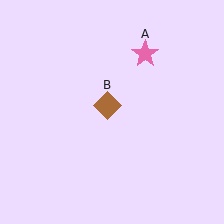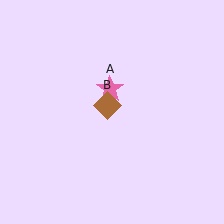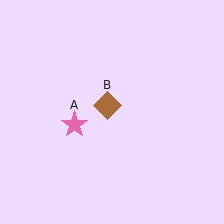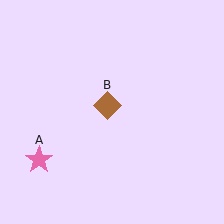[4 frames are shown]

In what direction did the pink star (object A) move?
The pink star (object A) moved down and to the left.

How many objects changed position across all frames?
1 object changed position: pink star (object A).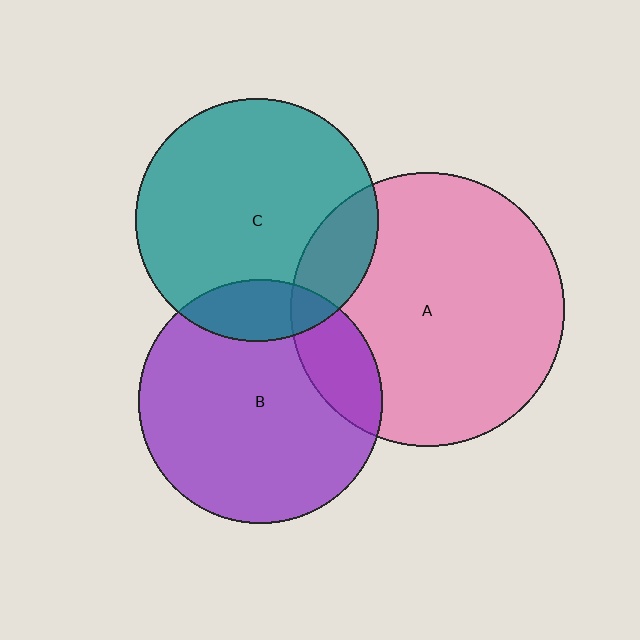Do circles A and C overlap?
Yes.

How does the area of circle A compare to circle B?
Approximately 1.3 times.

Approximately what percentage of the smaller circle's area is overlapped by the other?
Approximately 15%.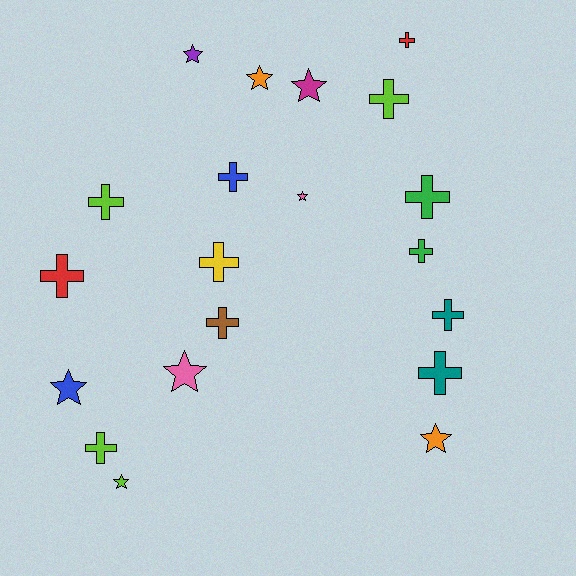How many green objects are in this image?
There are 2 green objects.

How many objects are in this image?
There are 20 objects.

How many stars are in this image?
There are 8 stars.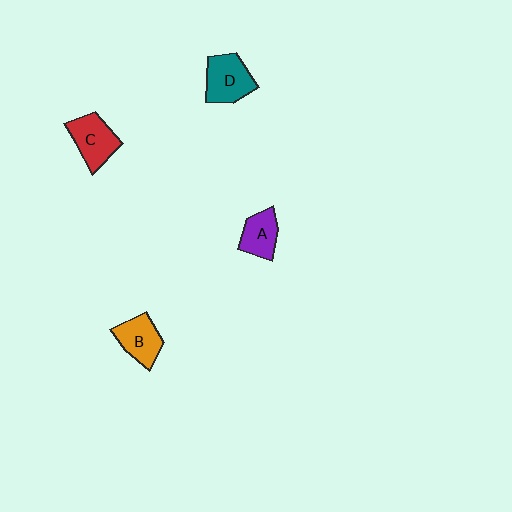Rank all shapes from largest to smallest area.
From largest to smallest: D (teal), C (red), B (orange), A (purple).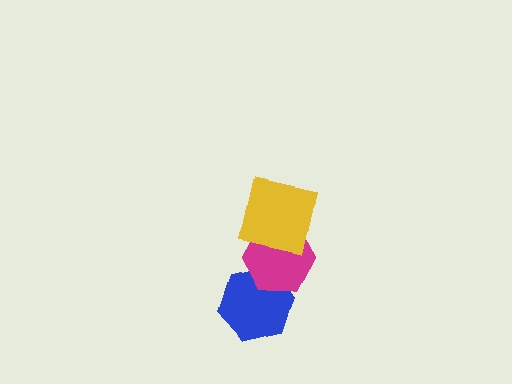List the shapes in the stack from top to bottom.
From top to bottom: the yellow square, the magenta hexagon, the blue hexagon.